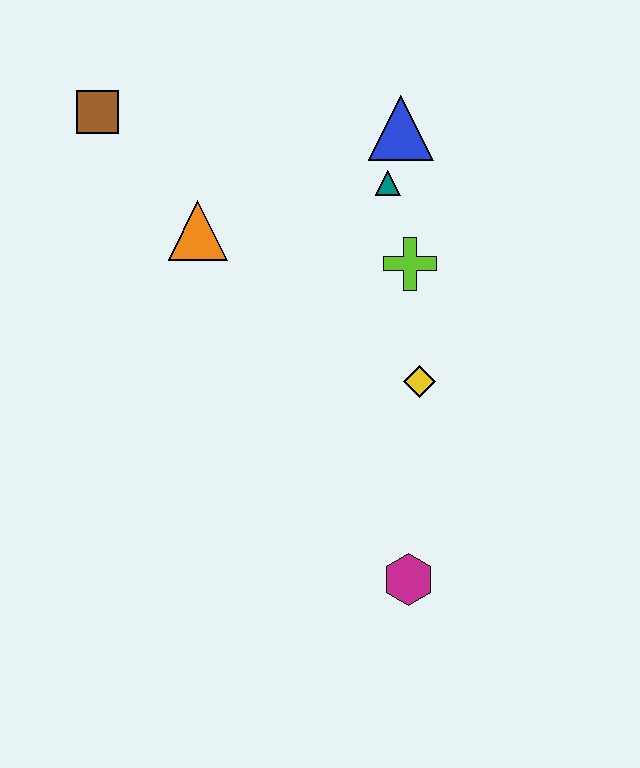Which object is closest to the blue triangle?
The teal triangle is closest to the blue triangle.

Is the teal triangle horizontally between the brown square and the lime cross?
Yes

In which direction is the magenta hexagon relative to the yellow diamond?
The magenta hexagon is below the yellow diamond.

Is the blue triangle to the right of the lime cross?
No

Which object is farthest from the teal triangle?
The magenta hexagon is farthest from the teal triangle.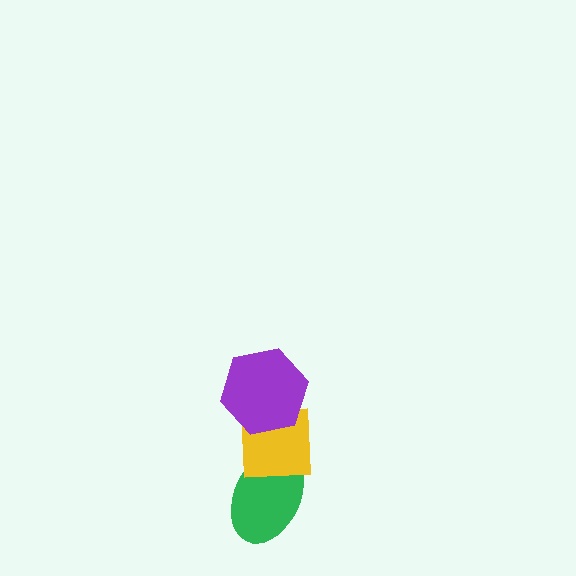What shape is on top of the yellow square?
The purple hexagon is on top of the yellow square.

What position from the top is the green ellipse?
The green ellipse is 3rd from the top.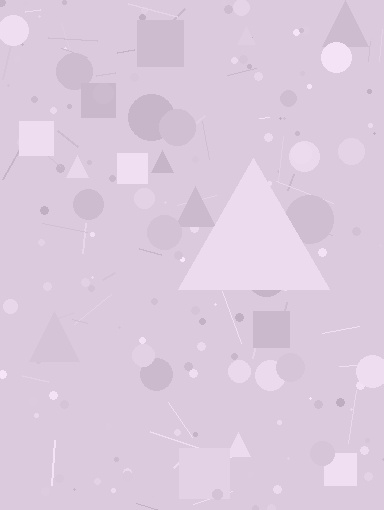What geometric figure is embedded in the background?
A triangle is embedded in the background.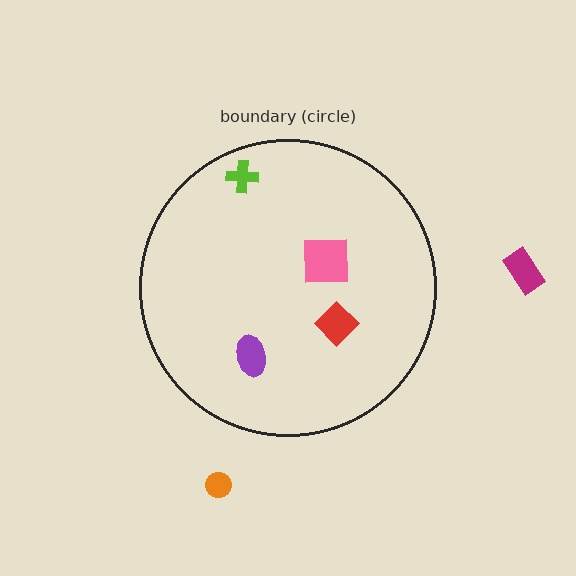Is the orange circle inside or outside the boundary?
Outside.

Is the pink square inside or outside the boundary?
Inside.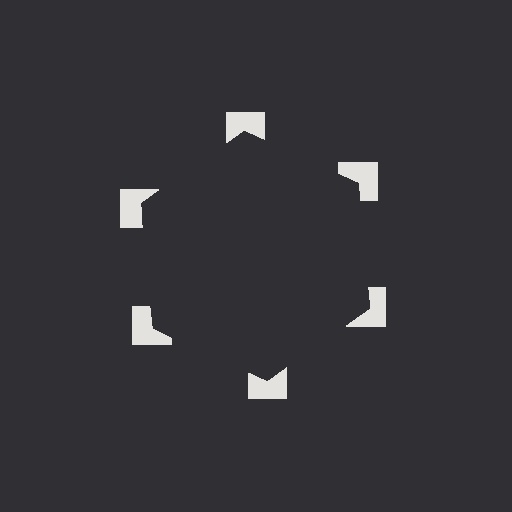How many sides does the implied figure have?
6 sides.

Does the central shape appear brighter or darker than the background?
It typically appears slightly darker than the background, even though no actual brightness change is drawn.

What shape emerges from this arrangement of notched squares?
An illusory hexagon — its edges are inferred from the aligned wedge cuts in the notched squares, not physically drawn.